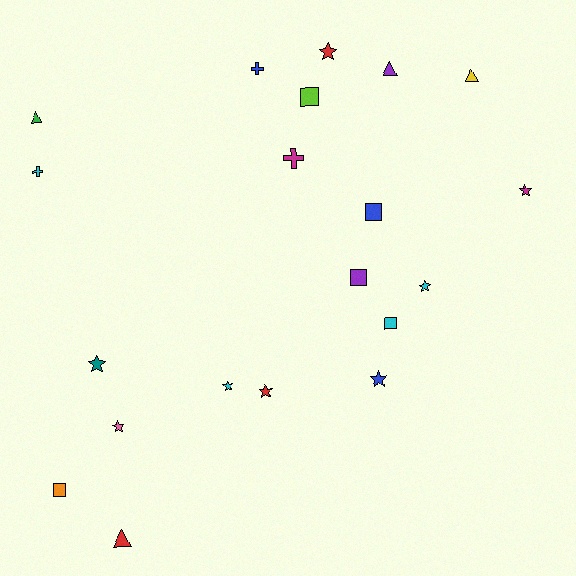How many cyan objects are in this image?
There are 4 cyan objects.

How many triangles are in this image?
There are 4 triangles.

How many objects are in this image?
There are 20 objects.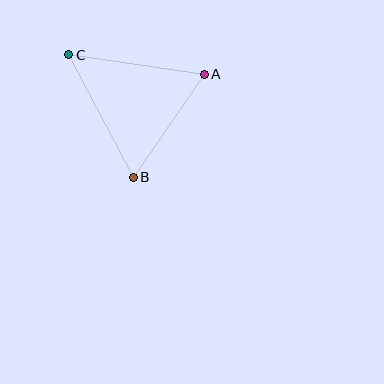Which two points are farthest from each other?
Points B and C are farthest from each other.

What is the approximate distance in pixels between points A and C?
The distance between A and C is approximately 137 pixels.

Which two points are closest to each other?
Points A and B are closest to each other.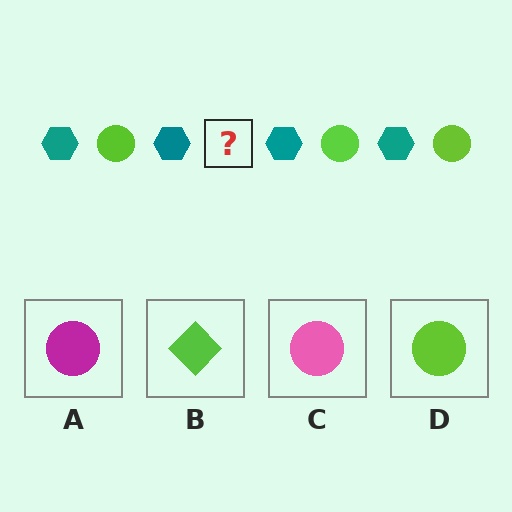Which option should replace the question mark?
Option D.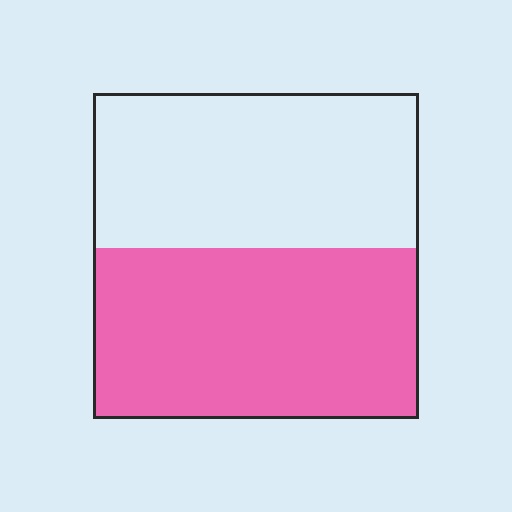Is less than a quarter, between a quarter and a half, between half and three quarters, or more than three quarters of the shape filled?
Between half and three quarters.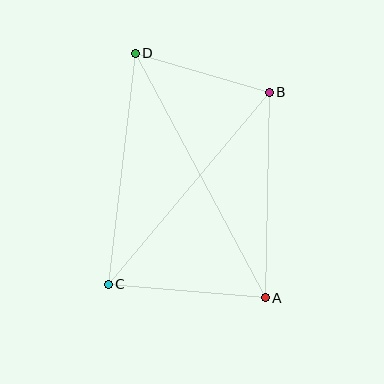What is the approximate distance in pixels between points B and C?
The distance between B and C is approximately 250 pixels.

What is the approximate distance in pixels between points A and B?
The distance between A and B is approximately 206 pixels.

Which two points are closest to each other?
Points B and D are closest to each other.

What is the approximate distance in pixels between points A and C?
The distance between A and C is approximately 158 pixels.